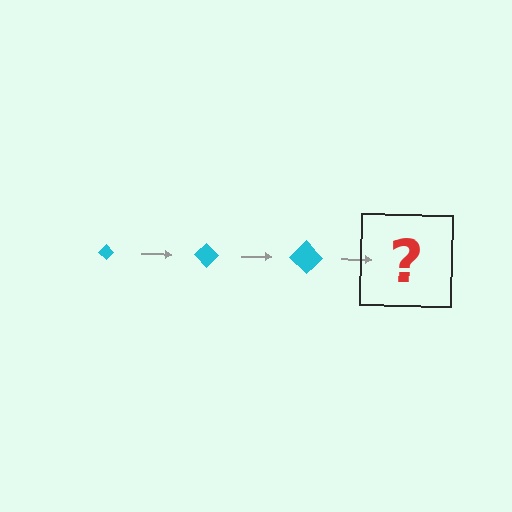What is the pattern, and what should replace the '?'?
The pattern is that the diamond gets progressively larger each step. The '?' should be a cyan diamond, larger than the previous one.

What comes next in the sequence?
The next element should be a cyan diamond, larger than the previous one.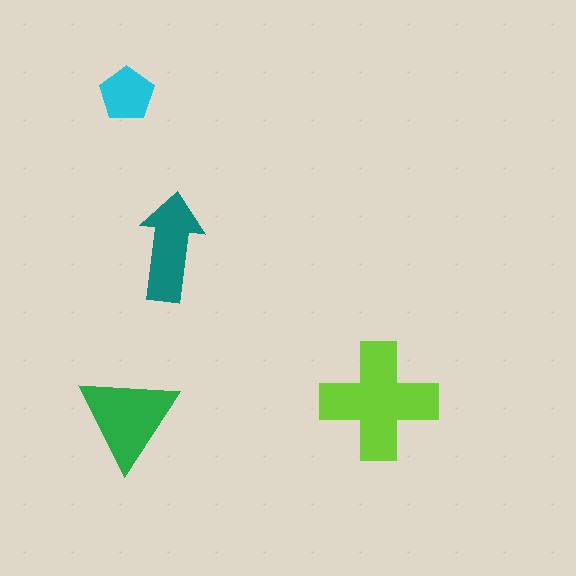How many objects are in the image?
There are 4 objects in the image.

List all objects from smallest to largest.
The cyan pentagon, the teal arrow, the green triangle, the lime cross.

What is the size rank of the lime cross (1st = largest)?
1st.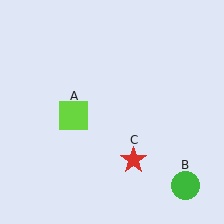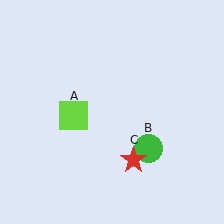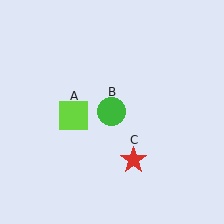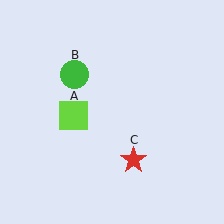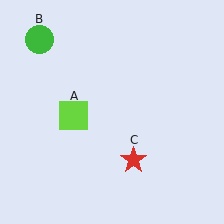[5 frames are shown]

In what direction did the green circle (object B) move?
The green circle (object B) moved up and to the left.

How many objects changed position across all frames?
1 object changed position: green circle (object B).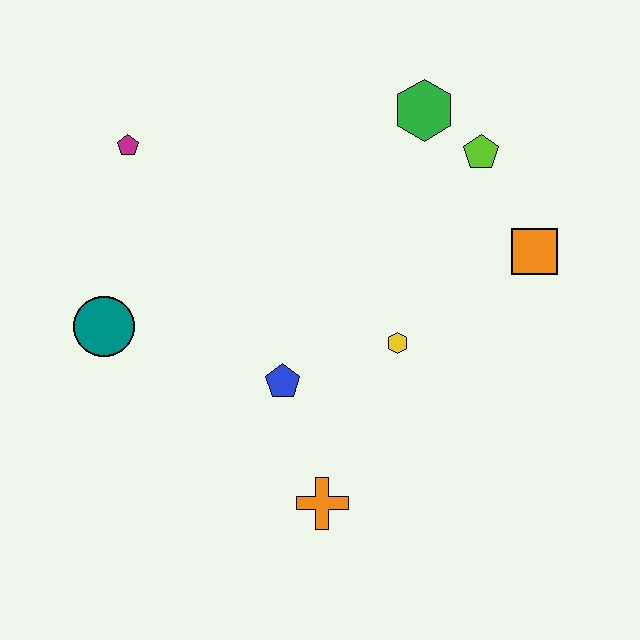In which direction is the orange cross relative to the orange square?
The orange cross is below the orange square.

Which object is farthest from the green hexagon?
The orange cross is farthest from the green hexagon.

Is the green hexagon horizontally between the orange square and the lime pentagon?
No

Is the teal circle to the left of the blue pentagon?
Yes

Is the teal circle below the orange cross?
No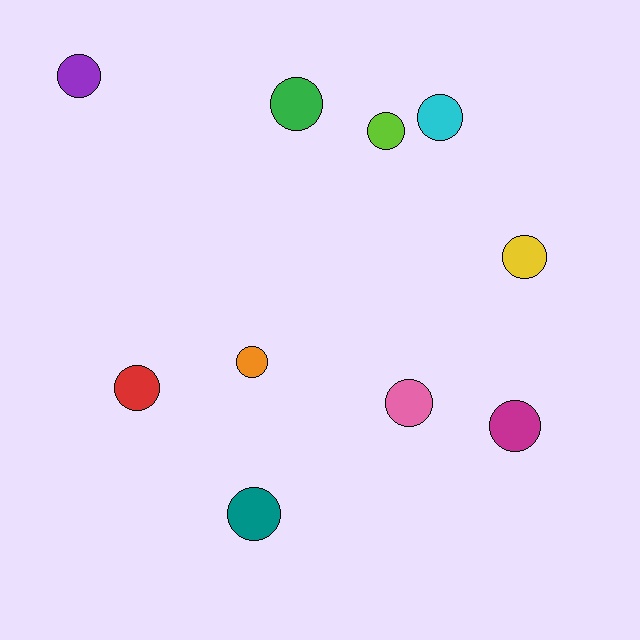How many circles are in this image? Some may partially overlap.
There are 10 circles.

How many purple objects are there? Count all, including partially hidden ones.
There is 1 purple object.